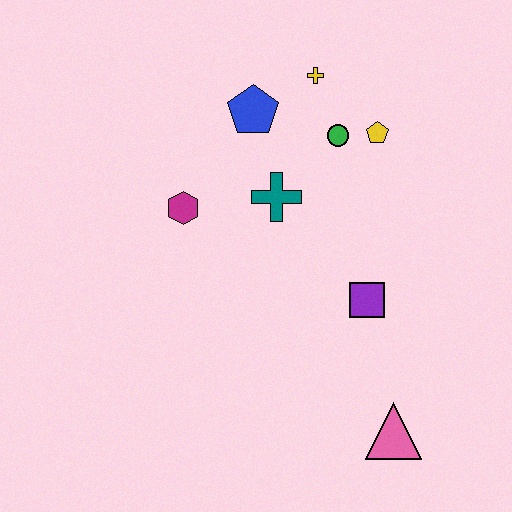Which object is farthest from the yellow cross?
The pink triangle is farthest from the yellow cross.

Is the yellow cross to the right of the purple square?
No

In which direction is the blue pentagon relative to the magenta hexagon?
The blue pentagon is above the magenta hexagon.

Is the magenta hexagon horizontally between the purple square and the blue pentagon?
No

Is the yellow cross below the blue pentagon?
No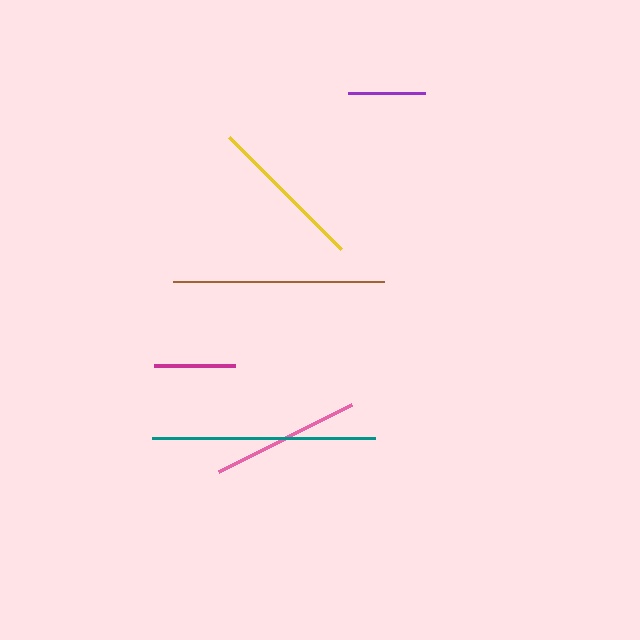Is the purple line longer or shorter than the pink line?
The pink line is longer than the purple line.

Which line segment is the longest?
The teal line is the longest at approximately 224 pixels.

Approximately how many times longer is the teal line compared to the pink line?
The teal line is approximately 1.5 times the length of the pink line.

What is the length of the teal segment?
The teal segment is approximately 224 pixels long.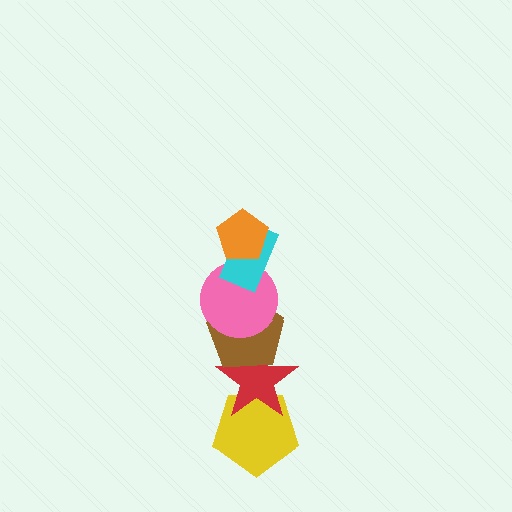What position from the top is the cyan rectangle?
The cyan rectangle is 2nd from the top.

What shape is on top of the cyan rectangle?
The orange pentagon is on top of the cyan rectangle.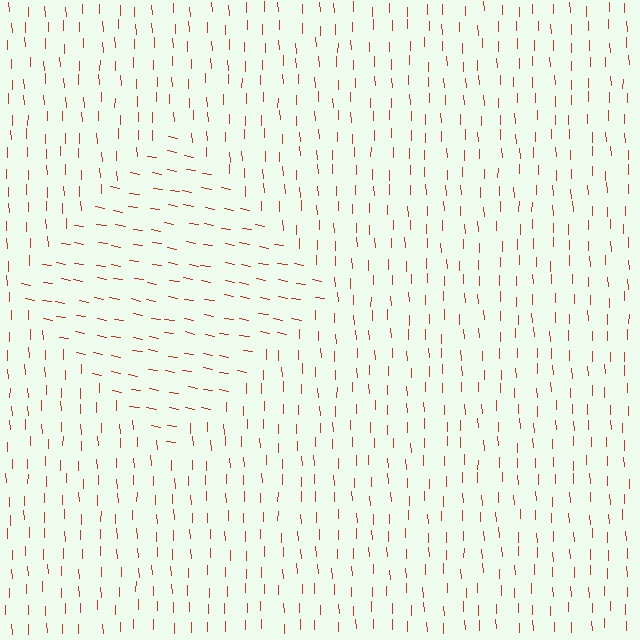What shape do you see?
I see a diamond.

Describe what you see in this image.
The image is filled with small red line segments. A diamond region in the image has lines oriented differently from the surrounding lines, creating a visible texture boundary.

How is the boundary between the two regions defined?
The boundary is defined purely by a change in line orientation (approximately 78 degrees difference). All lines are the same color and thickness.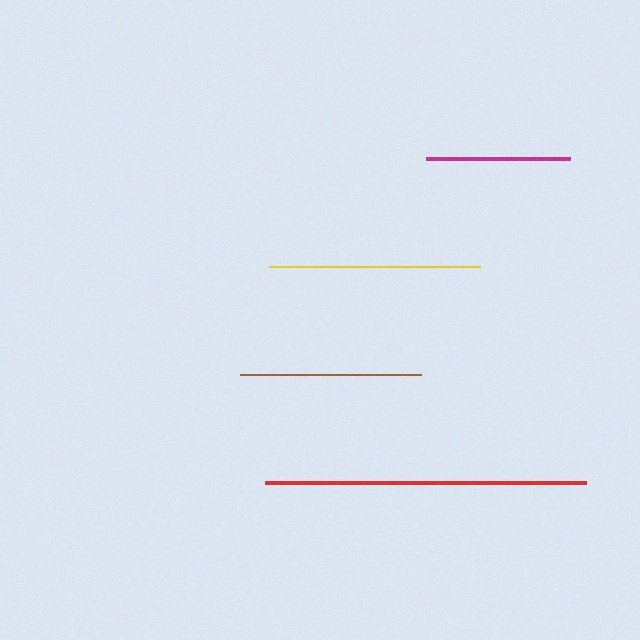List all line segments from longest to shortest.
From longest to shortest: red, yellow, brown, magenta.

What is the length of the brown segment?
The brown segment is approximately 180 pixels long.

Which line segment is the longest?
The red line is the longest at approximately 321 pixels.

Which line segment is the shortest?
The magenta line is the shortest at approximately 144 pixels.